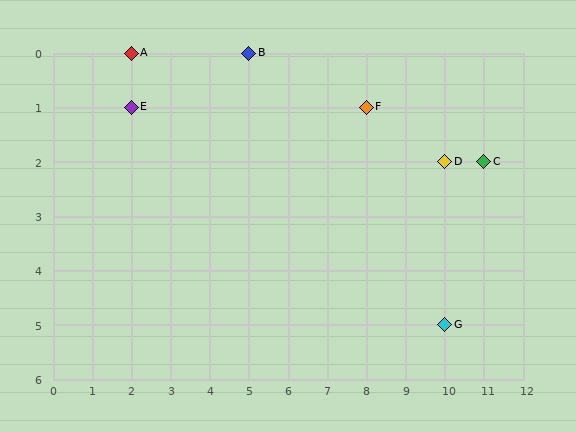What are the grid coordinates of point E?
Point E is at grid coordinates (2, 1).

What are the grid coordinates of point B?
Point B is at grid coordinates (5, 0).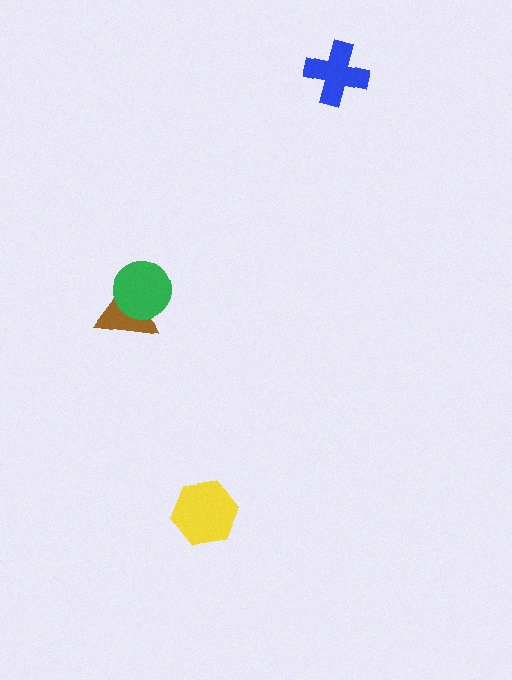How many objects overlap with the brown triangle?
1 object overlaps with the brown triangle.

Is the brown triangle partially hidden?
Yes, it is partially covered by another shape.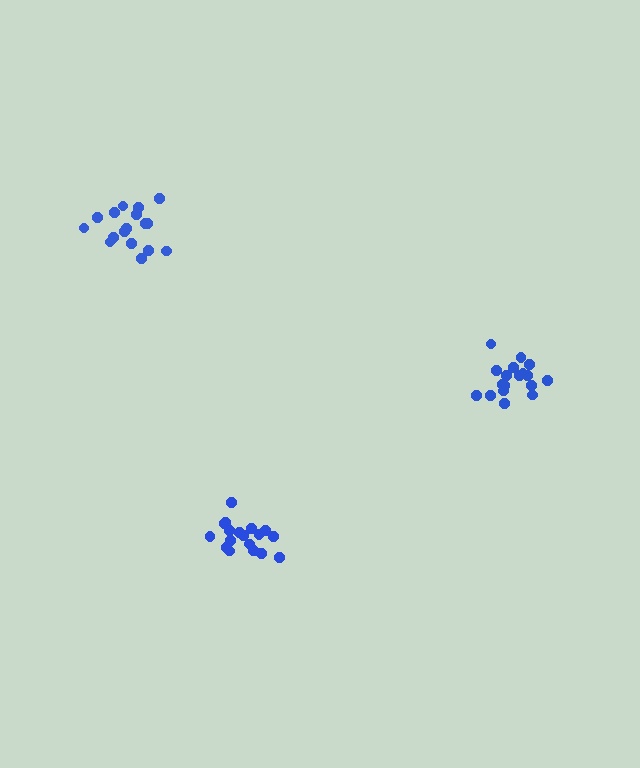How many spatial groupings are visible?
There are 3 spatial groupings.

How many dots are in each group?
Group 1: 18 dots, Group 2: 18 dots, Group 3: 17 dots (53 total).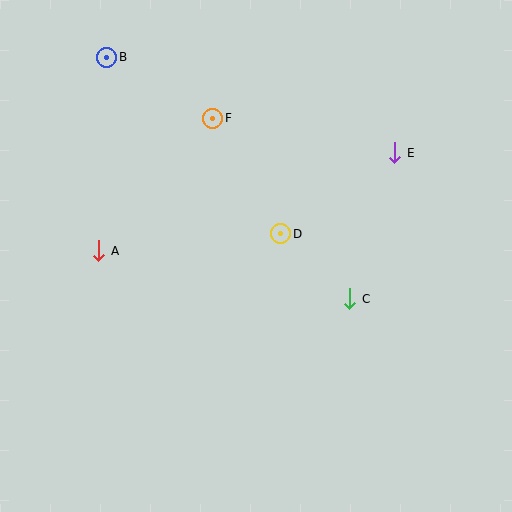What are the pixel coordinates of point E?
Point E is at (395, 153).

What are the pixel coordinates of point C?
Point C is at (350, 299).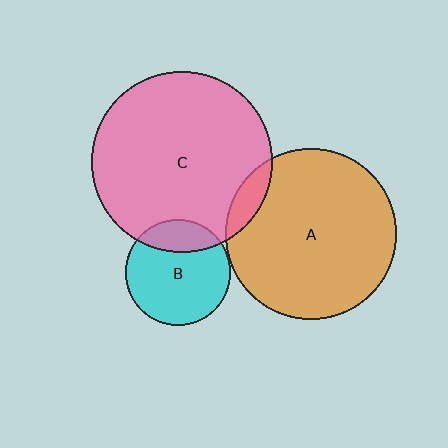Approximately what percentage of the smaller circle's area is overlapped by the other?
Approximately 10%.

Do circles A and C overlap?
Yes.